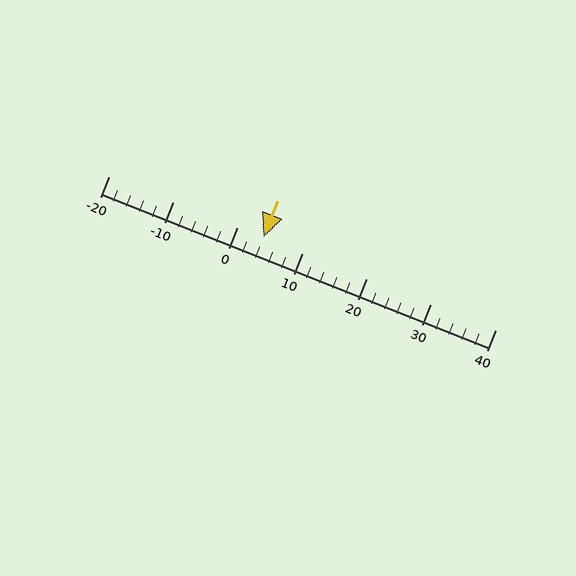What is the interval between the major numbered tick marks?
The major tick marks are spaced 10 units apart.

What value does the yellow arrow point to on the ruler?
The yellow arrow points to approximately 4.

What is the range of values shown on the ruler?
The ruler shows values from -20 to 40.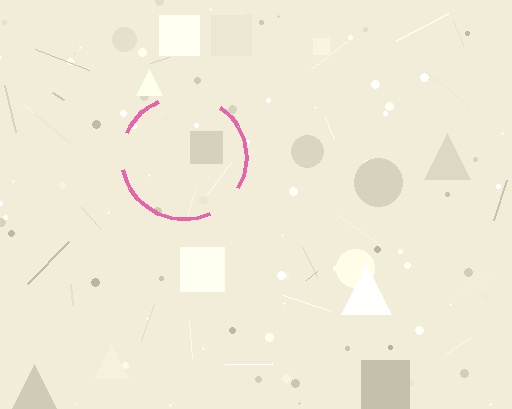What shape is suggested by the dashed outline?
The dashed outline suggests a circle.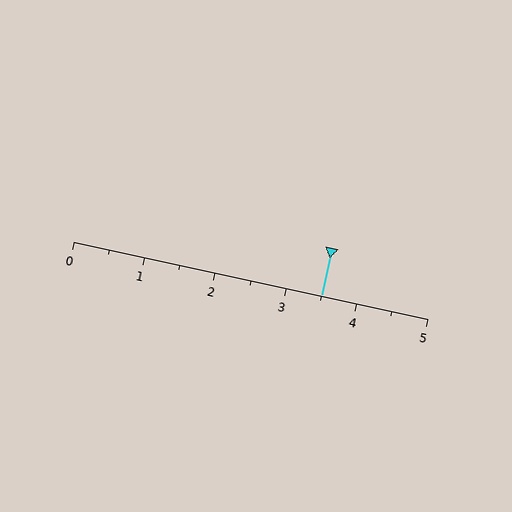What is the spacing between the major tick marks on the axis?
The major ticks are spaced 1 apart.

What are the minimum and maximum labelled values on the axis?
The axis runs from 0 to 5.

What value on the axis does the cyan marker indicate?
The marker indicates approximately 3.5.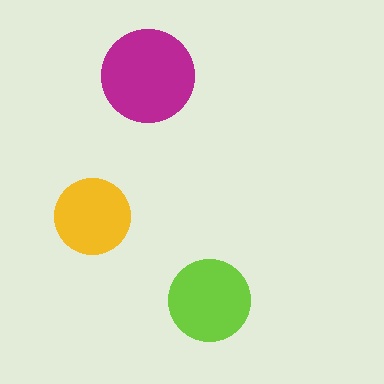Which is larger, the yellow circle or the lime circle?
The lime one.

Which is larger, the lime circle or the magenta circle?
The magenta one.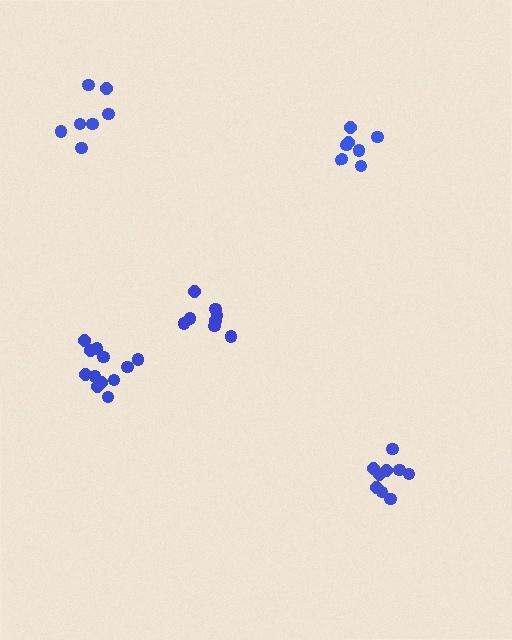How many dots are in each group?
Group 1: 7 dots, Group 2: 12 dots, Group 3: 8 dots, Group 4: 9 dots, Group 5: 7 dots (43 total).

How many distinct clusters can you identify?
There are 5 distinct clusters.